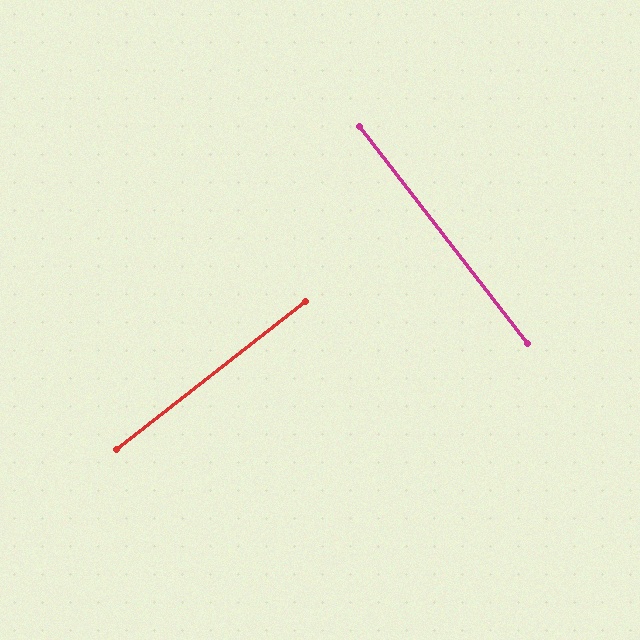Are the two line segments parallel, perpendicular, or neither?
Perpendicular — they meet at approximately 90°.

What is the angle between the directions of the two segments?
Approximately 90 degrees.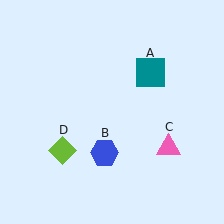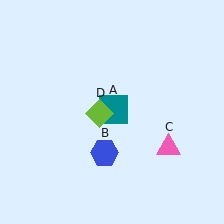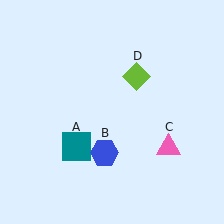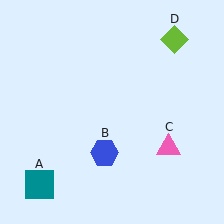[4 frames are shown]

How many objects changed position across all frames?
2 objects changed position: teal square (object A), lime diamond (object D).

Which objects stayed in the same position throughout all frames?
Blue hexagon (object B) and pink triangle (object C) remained stationary.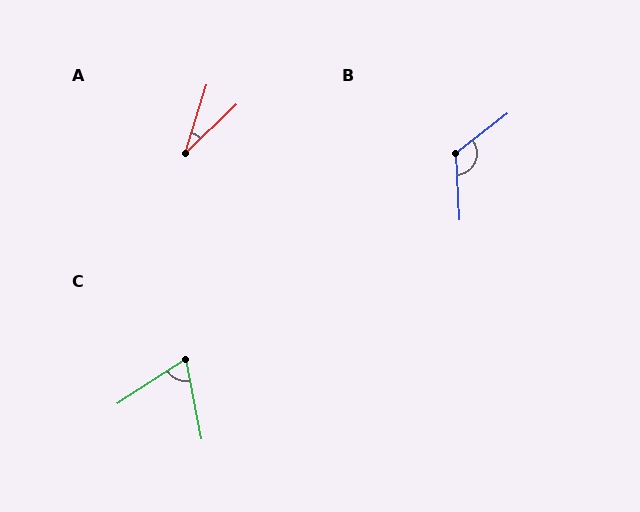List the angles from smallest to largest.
A (28°), C (68°), B (125°).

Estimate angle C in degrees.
Approximately 68 degrees.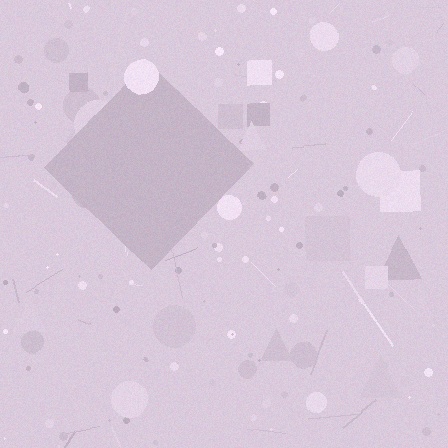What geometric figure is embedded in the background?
A diamond is embedded in the background.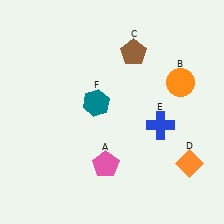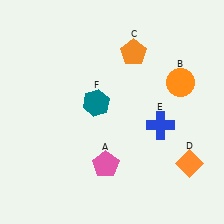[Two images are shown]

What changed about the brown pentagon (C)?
In Image 1, C is brown. In Image 2, it changed to orange.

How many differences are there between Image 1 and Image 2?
There is 1 difference between the two images.